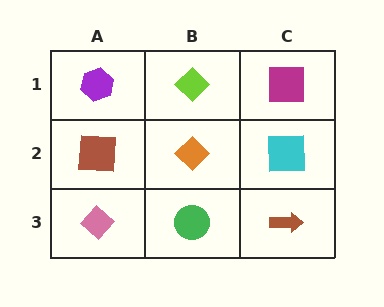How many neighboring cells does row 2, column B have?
4.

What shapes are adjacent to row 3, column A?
A brown square (row 2, column A), a green circle (row 3, column B).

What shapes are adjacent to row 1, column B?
An orange diamond (row 2, column B), a purple hexagon (row 1, column A), a magenta square (row 1, column C).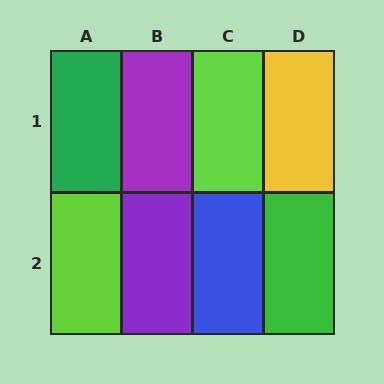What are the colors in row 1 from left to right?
Green, purple, lime, yellow.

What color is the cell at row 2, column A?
Lime.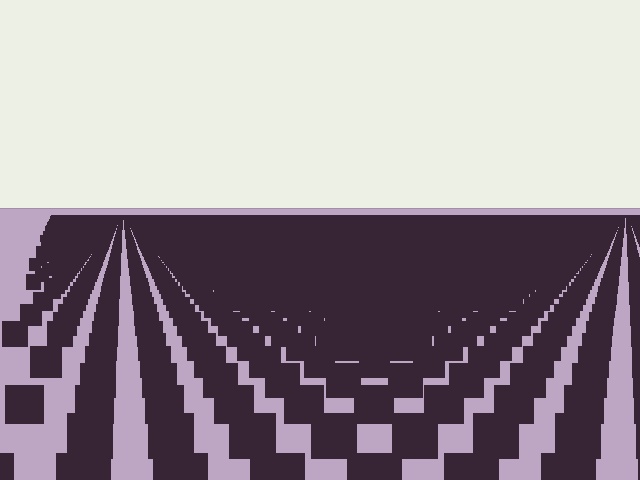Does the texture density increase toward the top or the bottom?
Density increases toward the top.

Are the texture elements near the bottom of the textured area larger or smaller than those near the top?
Larger. Near the bottom, elements are closer to the viewer and appear at a bigger on-screen size.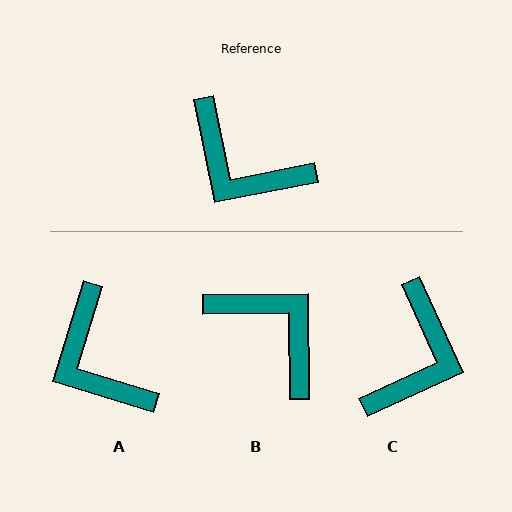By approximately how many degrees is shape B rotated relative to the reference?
Approximately 169 degrees counter-clockwise.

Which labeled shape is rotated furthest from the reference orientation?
B, about 169 degrees away.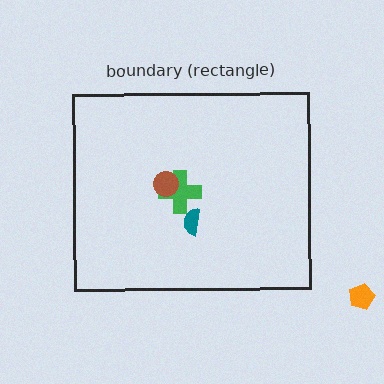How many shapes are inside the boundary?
3 inside, 1 outside.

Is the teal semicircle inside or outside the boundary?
Inside.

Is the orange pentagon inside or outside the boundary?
Outside.